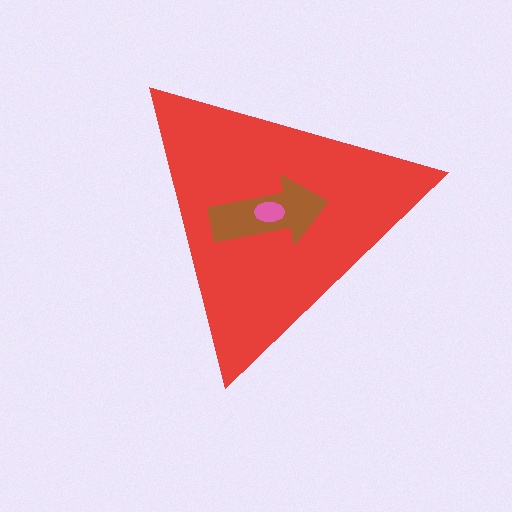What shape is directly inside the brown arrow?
The pink ellipse.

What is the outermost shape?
The red triangle.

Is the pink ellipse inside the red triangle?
Yes.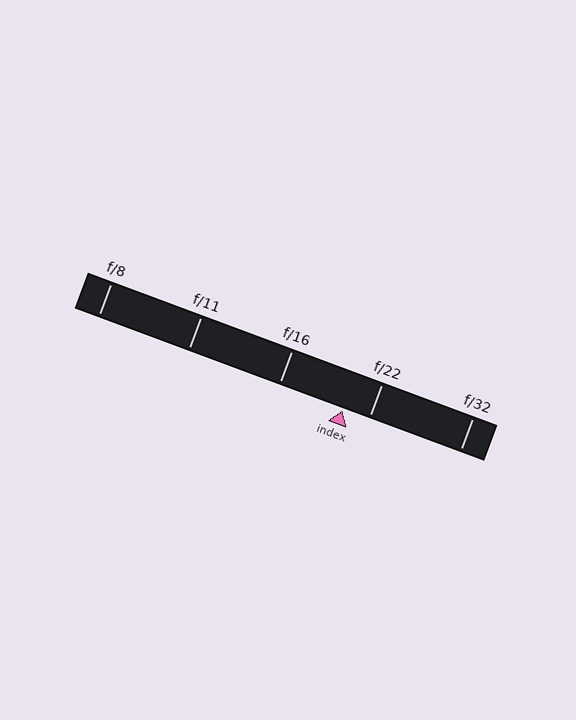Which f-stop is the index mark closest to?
The index mark is closest to f/22.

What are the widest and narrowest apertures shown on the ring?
The widest aperture shown is f/8 and the narrowest is f/32.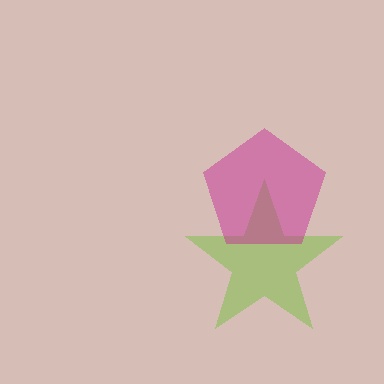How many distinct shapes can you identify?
There are 2 distinct shapes: a lime star, a magenta pentagon.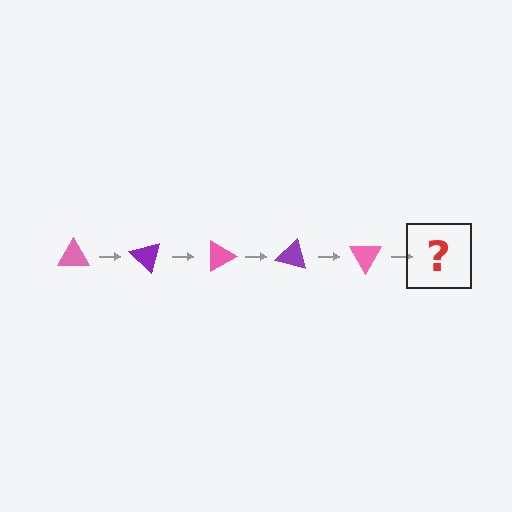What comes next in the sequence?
The next element should be a purple triangle, rotated 225 degrees from the start.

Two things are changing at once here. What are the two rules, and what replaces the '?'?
The two rules are that it rotates 45 degrees each step and the color cycles through pink and purple. The '?' should be a purple triangle, rotated 225 degrees from the start.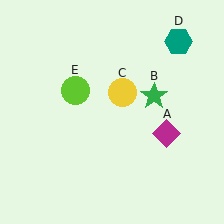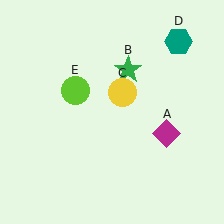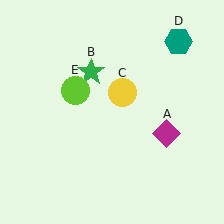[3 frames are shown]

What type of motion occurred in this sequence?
The green star (object B) rotated counterclockwise around the center of the scene.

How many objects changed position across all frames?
1 object changed position: green star (object B).